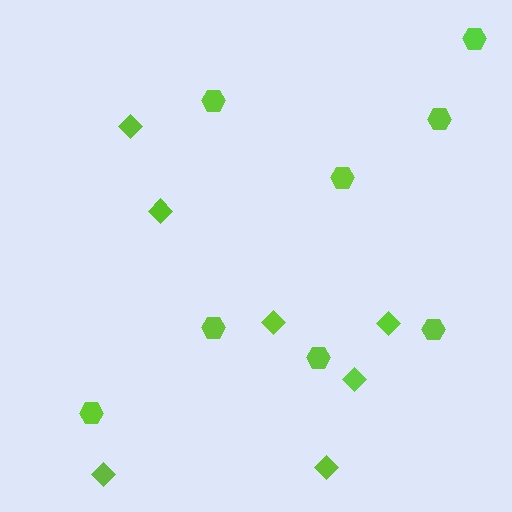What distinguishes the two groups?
There are 2 groups: one group of diamonds (7) and one group of hexagons (8).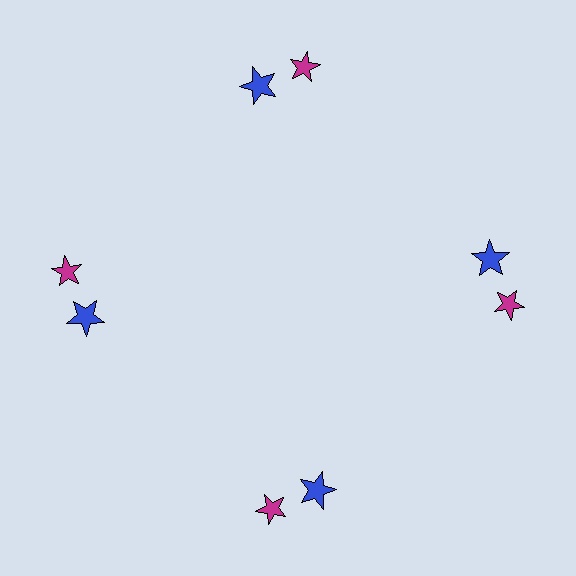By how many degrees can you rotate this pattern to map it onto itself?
The pattern maps onto itself every 90 degrees of rotation.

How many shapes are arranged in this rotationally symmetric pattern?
There are 8 shapes, arranged in 4 groups of 2.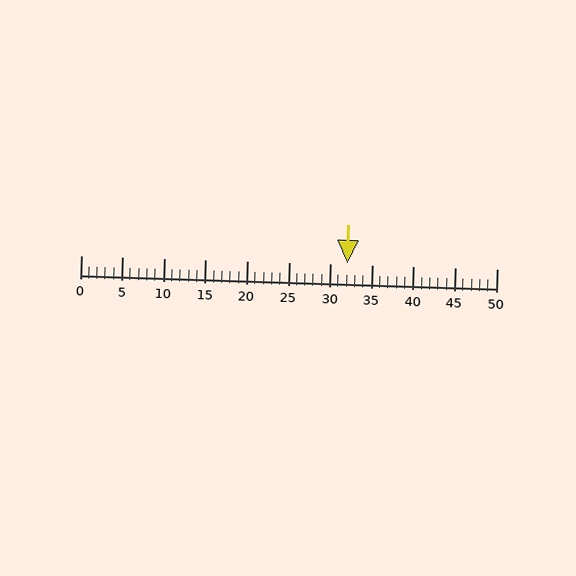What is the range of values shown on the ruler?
The ruler shows values from 0 to 50.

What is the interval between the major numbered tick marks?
The major tick marks are spaced 5 units apart.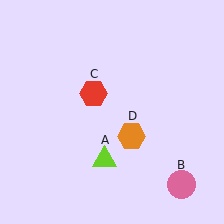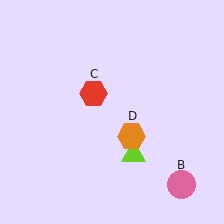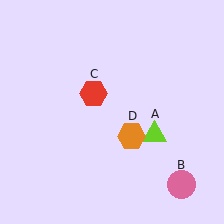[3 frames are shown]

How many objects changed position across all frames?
1 object changed position: lime triangle (object A).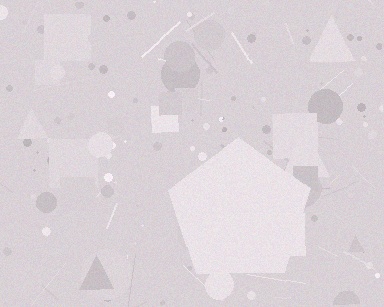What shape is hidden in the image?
A pentagon is hidden in the image.